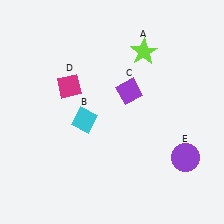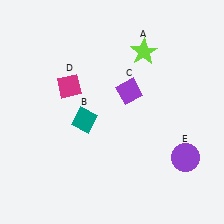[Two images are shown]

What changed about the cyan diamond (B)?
In Image 1, B is cyan. In Image 2, it changed to teal.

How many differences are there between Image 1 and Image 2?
There is 1 difference between the two images.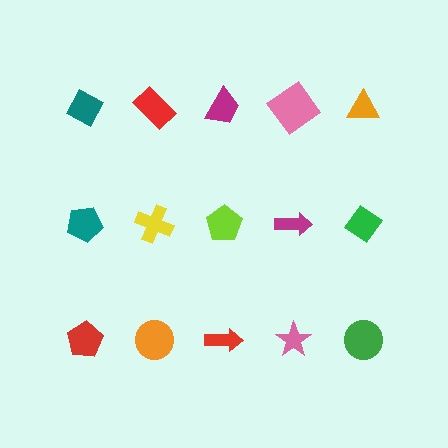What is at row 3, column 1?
A red pentagon.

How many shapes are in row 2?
5 shapes.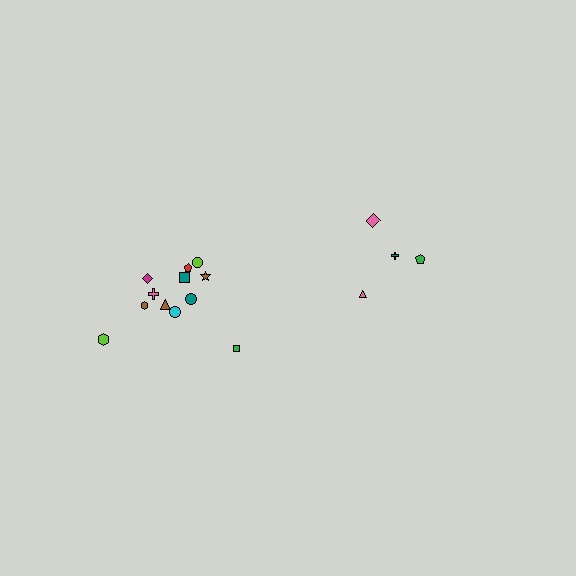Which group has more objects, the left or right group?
The left group.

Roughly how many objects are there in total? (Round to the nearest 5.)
Roughly 15 objects in total.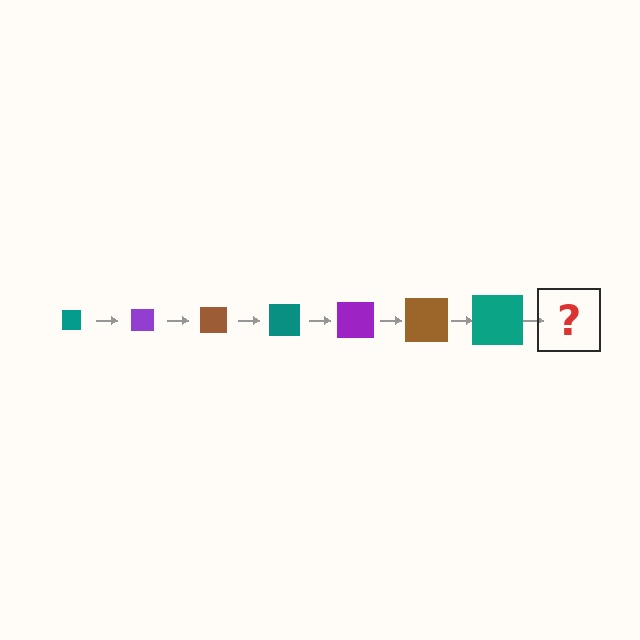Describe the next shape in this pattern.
It should be a purple square, larger than the previous one.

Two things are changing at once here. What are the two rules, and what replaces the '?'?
The two rules are that the square grows larger each step and the color cycles through teal, purple, and brown. The '?' should be a purple square, larger than the previous one.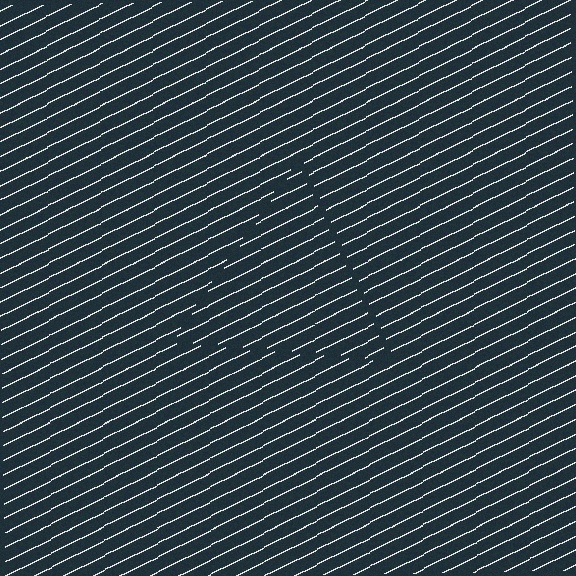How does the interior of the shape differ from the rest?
The interior of the shape contains the same grating, shifted by half a period — the contour is defined by the phase discontinuity where line-ends from the inner and outer gratings abut.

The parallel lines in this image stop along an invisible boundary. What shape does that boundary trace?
An illusory triangle. The interior of the shape contains the same grating, shifted by half a period — the contour is defined by the phase discontinuity where line-ends from the inner and outer gratings abut.